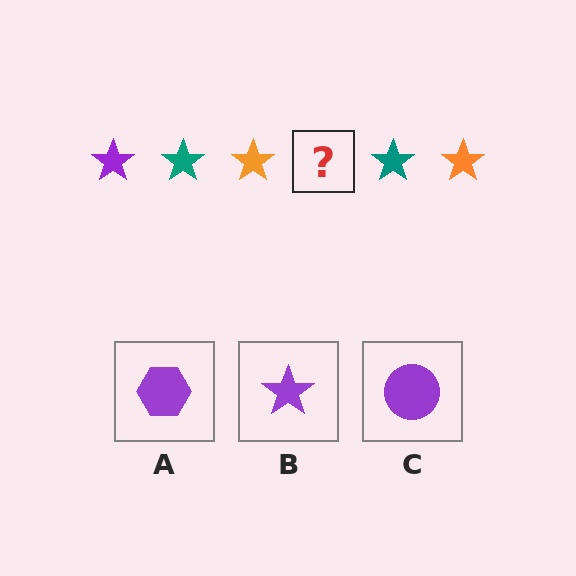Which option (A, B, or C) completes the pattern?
B.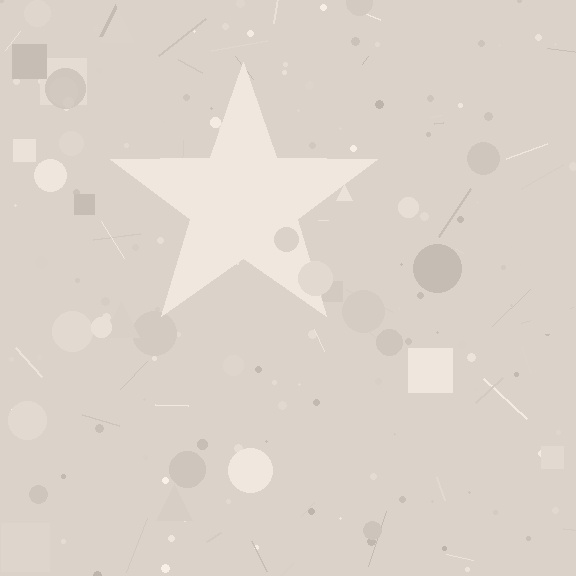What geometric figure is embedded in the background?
A star is embedded in the background.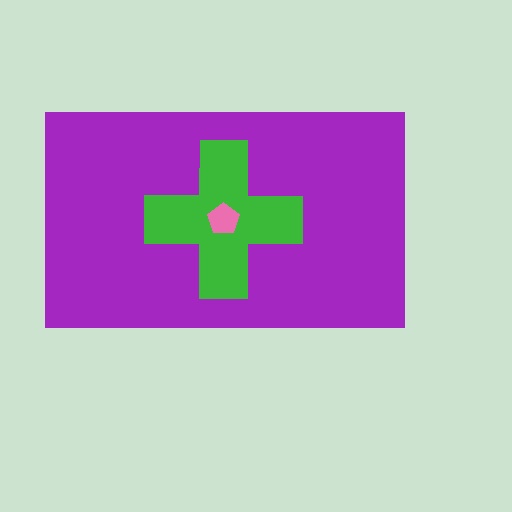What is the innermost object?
The pink pentagon.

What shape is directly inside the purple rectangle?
The green cross.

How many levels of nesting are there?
3.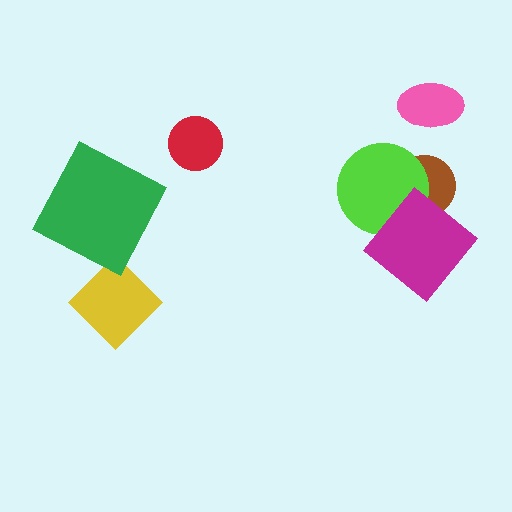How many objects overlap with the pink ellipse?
0 objects overlap with the pink ellipse.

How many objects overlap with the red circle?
0 objects overlap with the red circle.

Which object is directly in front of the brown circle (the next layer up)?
The lime circle is directly in front of the brown circle.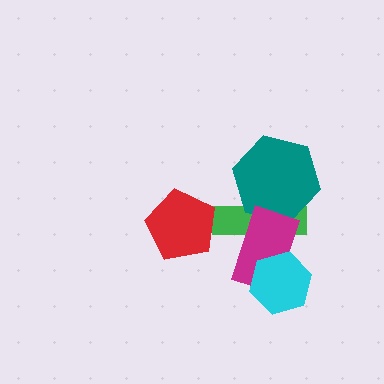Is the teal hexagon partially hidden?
Yes, it is partially covered by another shape.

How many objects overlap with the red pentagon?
0 objects overlap with the red pentagon.